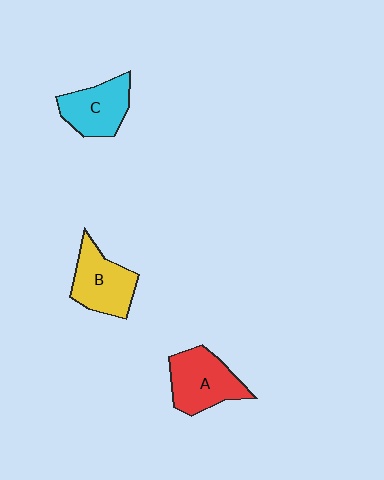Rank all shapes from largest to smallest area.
From largest to smallest: A (red), B (yellow), C (cyan).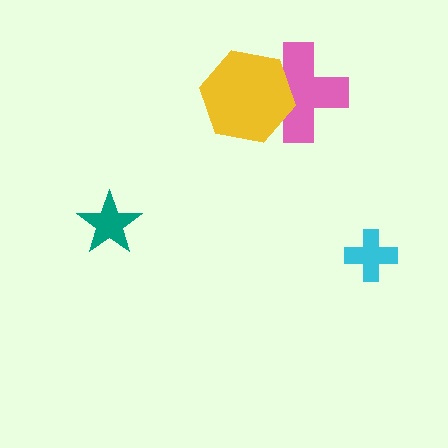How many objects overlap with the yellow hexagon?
1 object overlaps with the yellow hexagon.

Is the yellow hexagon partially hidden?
No, no other shape covers it.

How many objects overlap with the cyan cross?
0 objects overlap with the cyan cross.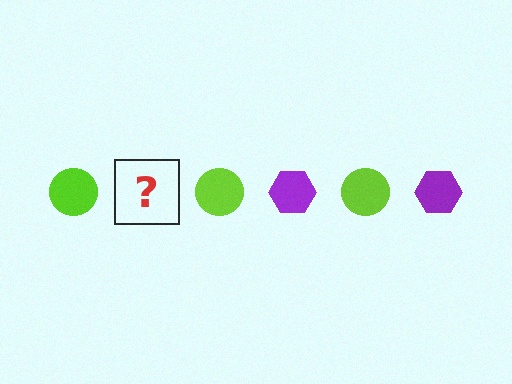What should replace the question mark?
The question mark should be replaced with a purple hexagon.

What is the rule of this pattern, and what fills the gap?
The rule is that the pattern alternates between lime circle and purple hexagon. The gap should be filled with a purple hexagon.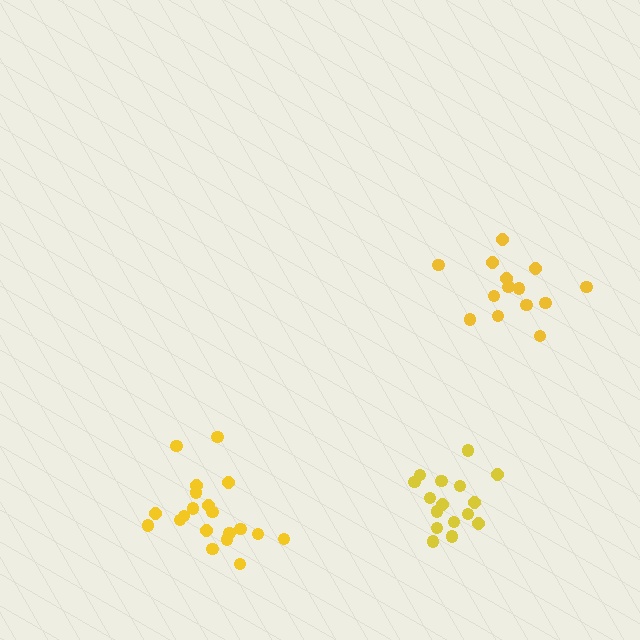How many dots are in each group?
Group 1: 16 dots, Group 2: 14 dots, Group 3: 20 dots (50 total).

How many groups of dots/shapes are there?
There are 3 groups.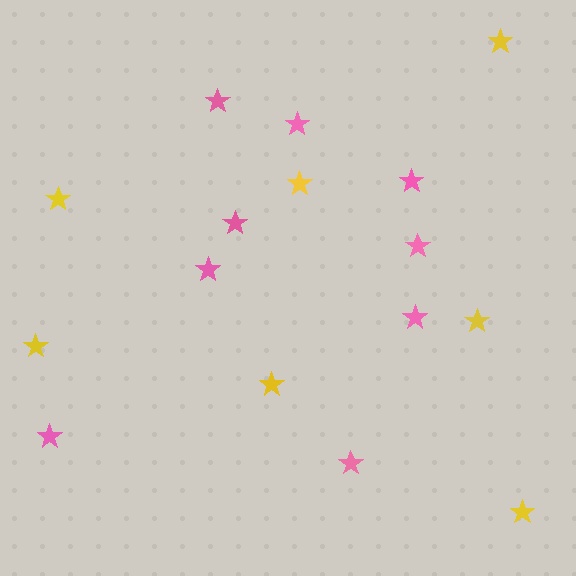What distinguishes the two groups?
There are 2 groups: one group of yellow stars (7) and one group of pink stars (9).